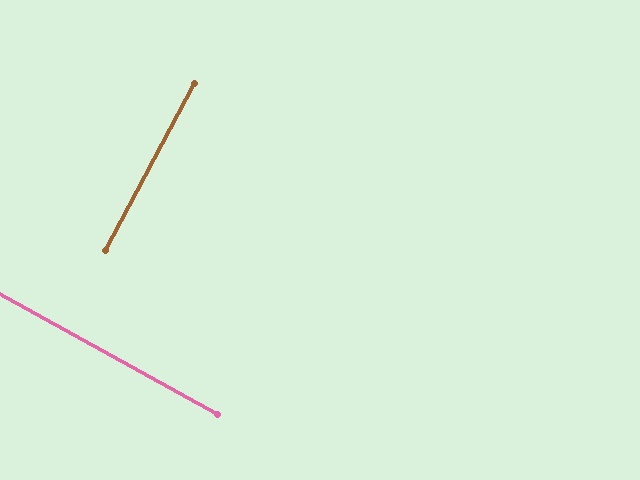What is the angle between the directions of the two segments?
Approximately 89 degrees.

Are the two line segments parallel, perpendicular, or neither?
Perpendicular — they meet at approximately 89°.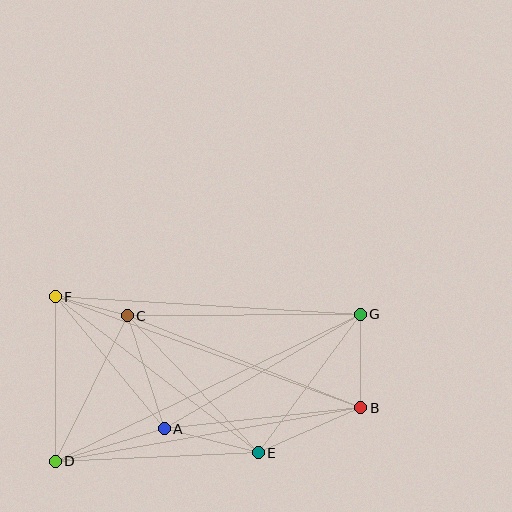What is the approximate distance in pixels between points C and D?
The distance between C and D is approximately 163 pixels.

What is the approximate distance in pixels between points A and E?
The distance between A and E is approximately 97 pixels.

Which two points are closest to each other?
Points C and F are closest to each other.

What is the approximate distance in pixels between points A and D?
The distance between A and D is approximately 114 pixels.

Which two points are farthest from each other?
Points D and G are farthest from each other.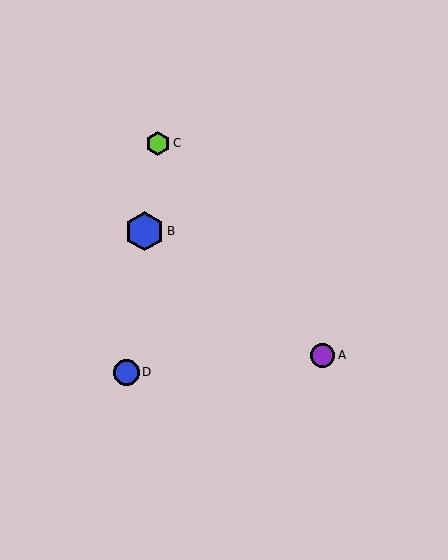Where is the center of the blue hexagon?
The center of the blue hexagon is at (144, 231).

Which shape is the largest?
The blue hexagon (labeled B) is the largest.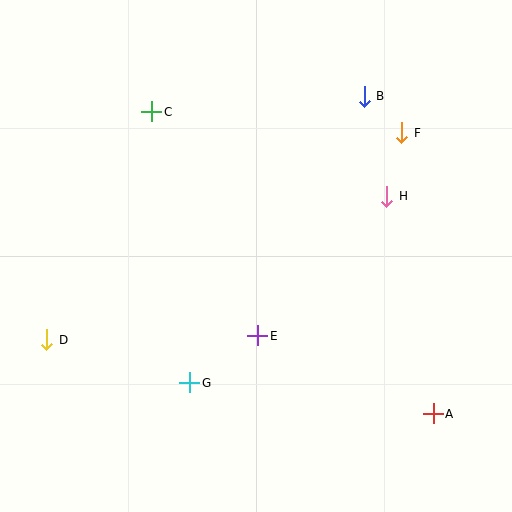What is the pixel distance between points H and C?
The distance between H and C is 250 pixels.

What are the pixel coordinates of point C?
Point C is at (152, 112).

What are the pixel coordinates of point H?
Point H is at (387, 196).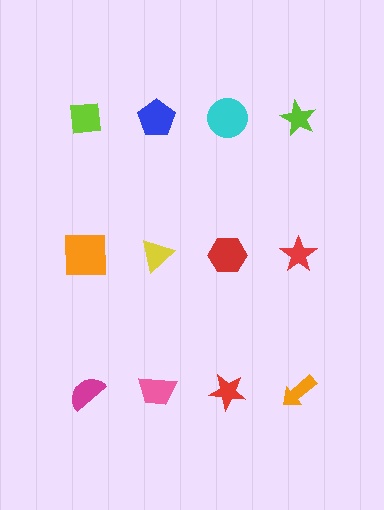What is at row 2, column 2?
A yellow triangle.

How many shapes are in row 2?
4 shapes.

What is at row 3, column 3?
A red star.